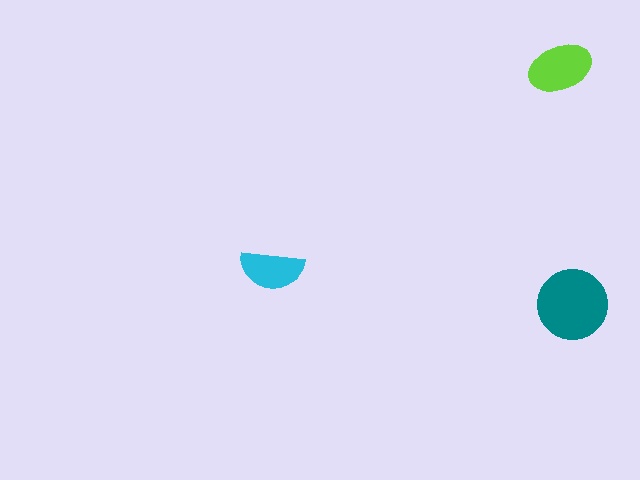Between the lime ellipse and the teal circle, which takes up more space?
The teal circle.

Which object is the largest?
The teal circle.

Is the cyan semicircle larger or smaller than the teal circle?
Smaller.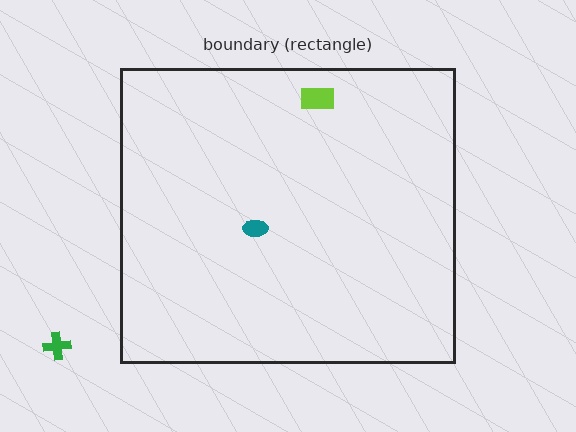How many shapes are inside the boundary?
2 inside, 1 outside.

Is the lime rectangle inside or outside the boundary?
Inside.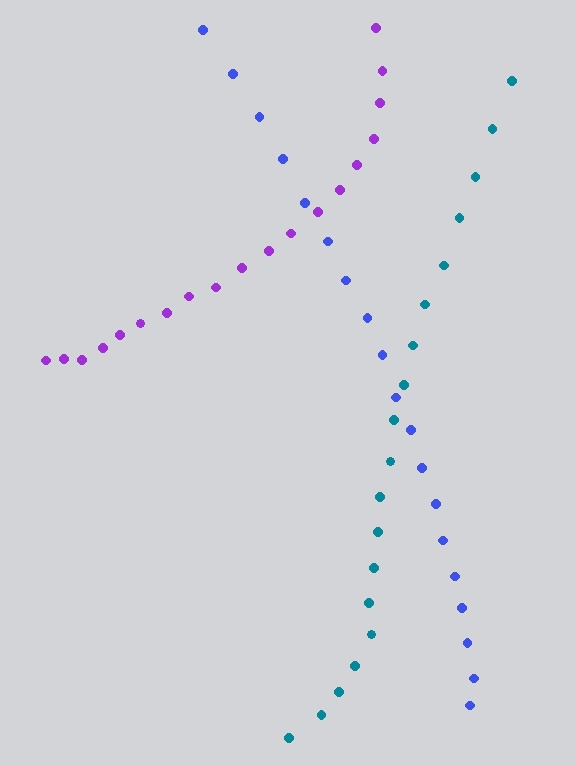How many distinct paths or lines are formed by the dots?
There are 3 distinct paths.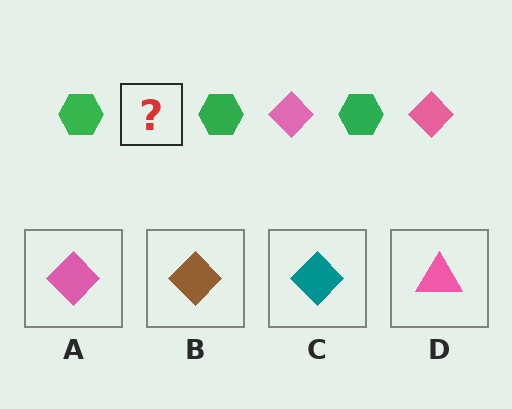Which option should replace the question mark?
Option A.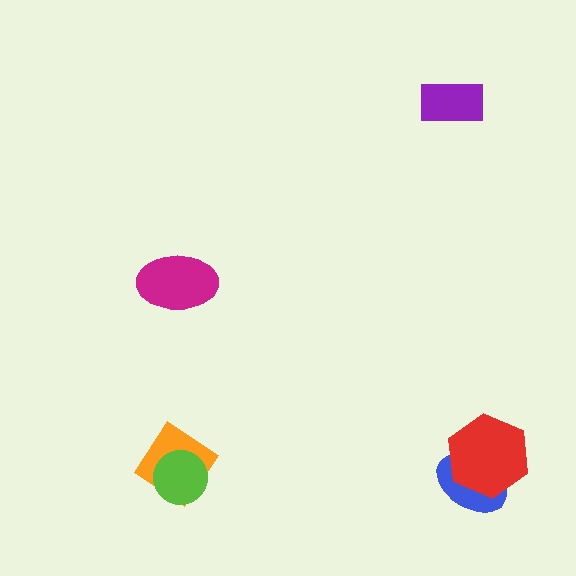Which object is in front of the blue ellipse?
The red hexagon is in front of the blue ellipse.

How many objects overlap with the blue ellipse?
1 object overlaps with the blue ellipse.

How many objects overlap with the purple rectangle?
0 objects overlap with the purple rectangle.